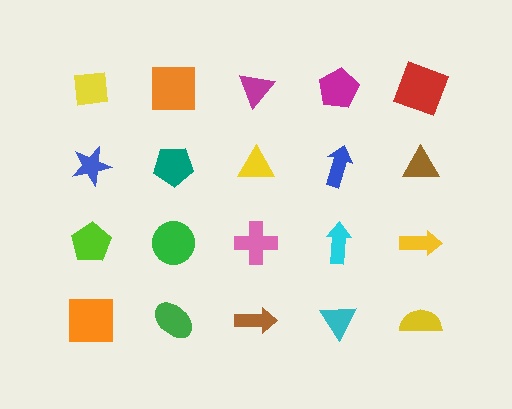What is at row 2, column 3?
A yellow triangle.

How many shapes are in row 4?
5 shapes.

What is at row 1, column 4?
A magenta pentagon.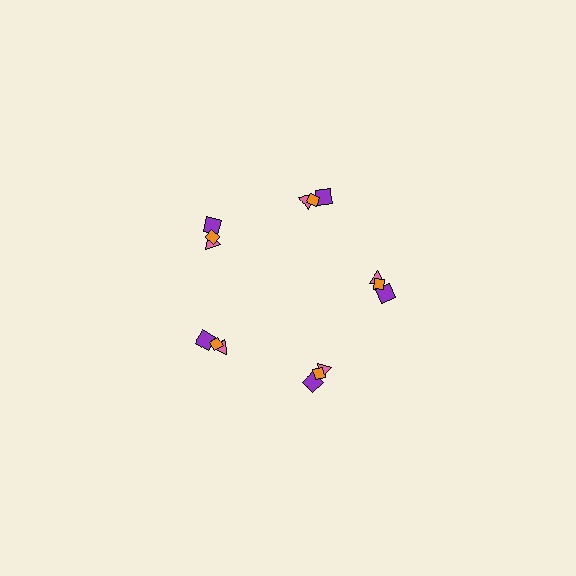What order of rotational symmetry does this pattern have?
This pattern has 5-fold rotational symmetry.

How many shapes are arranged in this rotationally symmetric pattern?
There are 15 shapes, arranged in 5 groups of 3.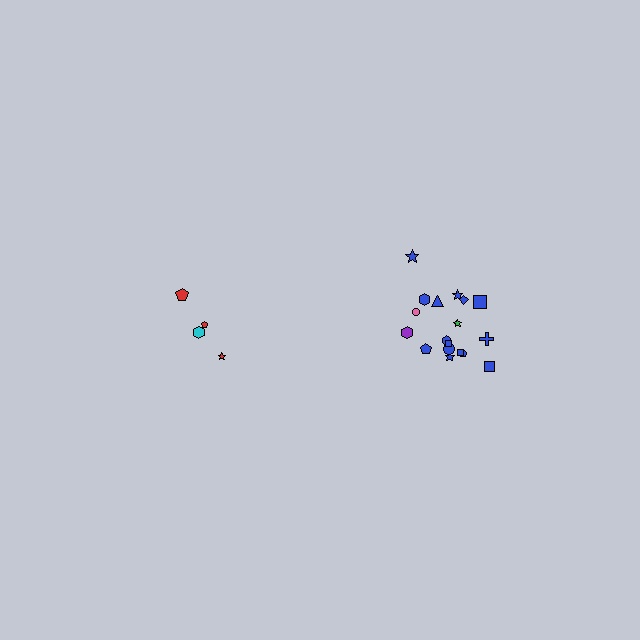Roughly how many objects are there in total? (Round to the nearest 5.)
Roughly 20 objects in total.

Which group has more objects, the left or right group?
The right group.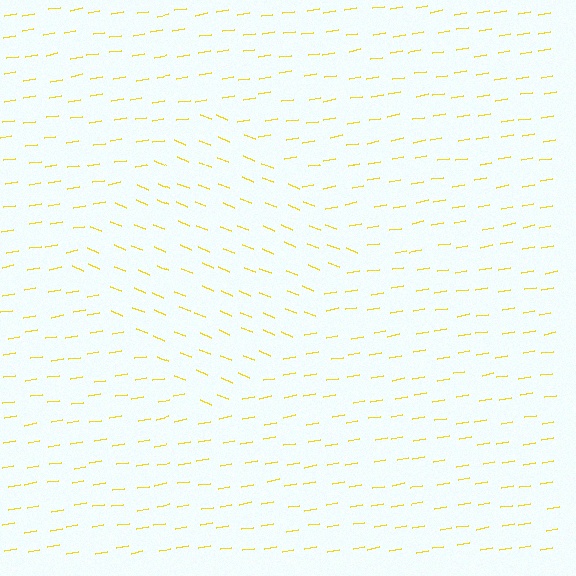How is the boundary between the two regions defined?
The boundary is defined purely by a change in line orientation (approximately 31 degrees difference). All lines are the same color and thickness.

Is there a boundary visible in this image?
Yes, there is a texture boundary formed by a change in line orientation.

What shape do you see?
I see a diamond.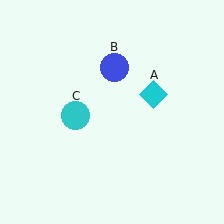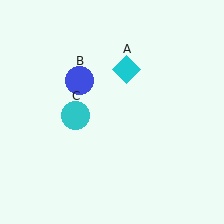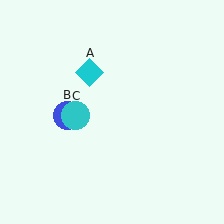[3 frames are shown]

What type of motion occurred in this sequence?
The cyan diamond (object A), blue circle (object B) rotated counterclockwise around the center of the scene.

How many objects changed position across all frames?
2 objects changed position: cyan diamond (object A), blue circle (object B).